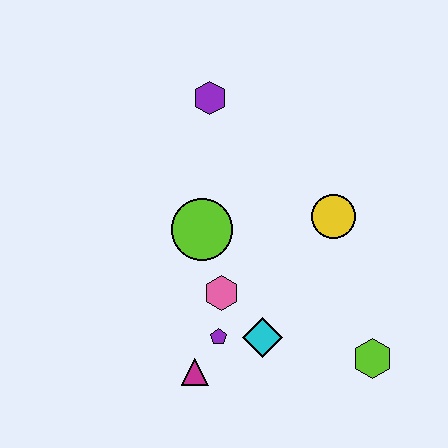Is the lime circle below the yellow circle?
Yes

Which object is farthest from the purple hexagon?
The lime hexagon is farthest from the purple hexagon.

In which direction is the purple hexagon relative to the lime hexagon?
The purple hexagon is above the lime hexagon.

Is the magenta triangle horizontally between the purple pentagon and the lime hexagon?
No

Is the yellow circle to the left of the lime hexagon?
Yes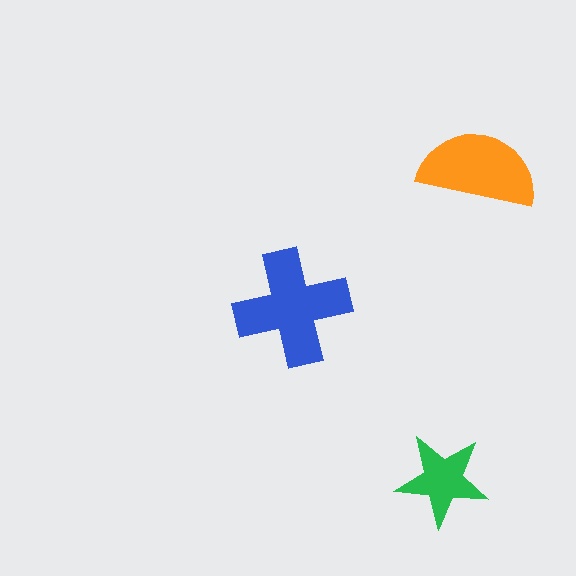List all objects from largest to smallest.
The blue cross, the orange semicircle, the green star.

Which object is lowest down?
The green star is bottommost.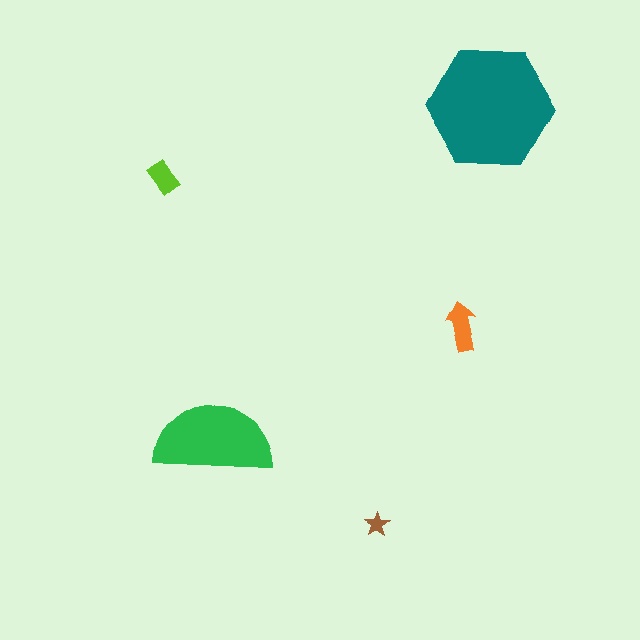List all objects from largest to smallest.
The teal hexagon, the green semicircle, the orange arrow, the lime rectangle, the brown star.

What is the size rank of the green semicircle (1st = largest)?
2nd.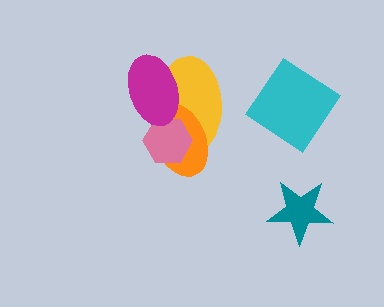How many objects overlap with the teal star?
0 objects overlap with the teal star.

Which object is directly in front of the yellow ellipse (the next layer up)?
The orange ellipse is directly in front of the yellow ellipse.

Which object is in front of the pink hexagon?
The magenta ellipse is in front of the pink hexagon.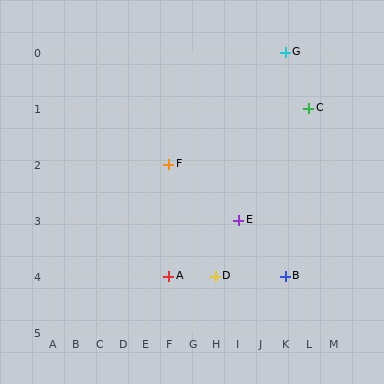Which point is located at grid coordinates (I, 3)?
Point E is at (I, 3).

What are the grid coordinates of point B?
Point B is at grid coordinates (K, 4).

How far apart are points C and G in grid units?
Points C and G are 1 column and 1 row apart (about 1.4 grid units diagonally).